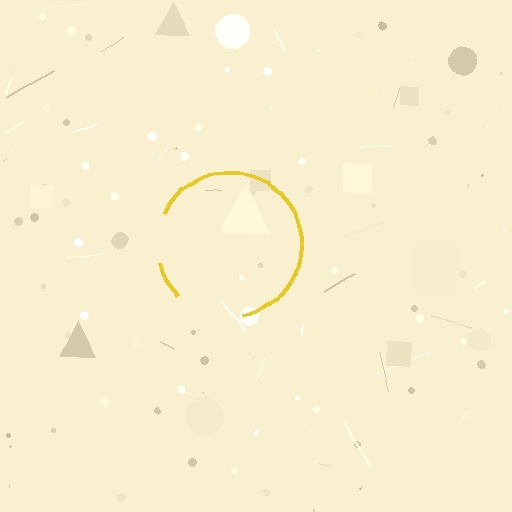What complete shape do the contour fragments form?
The contour fragments form a circle.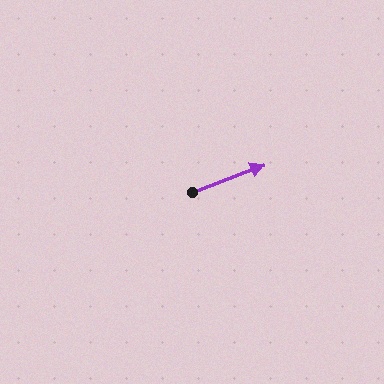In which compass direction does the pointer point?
East.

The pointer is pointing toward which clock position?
Roughly 2 o'clock.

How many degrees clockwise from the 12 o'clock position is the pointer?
Approximately 69 degrees.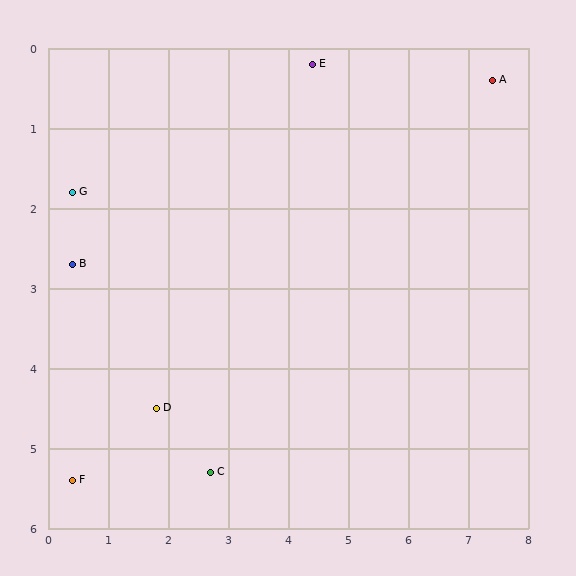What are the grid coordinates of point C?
Point C is at approximately (2.7, 5.3).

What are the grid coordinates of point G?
Point G is at approximately (0.4, 1.8).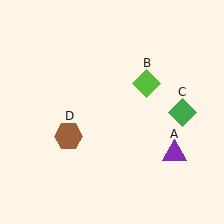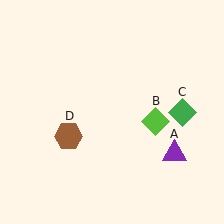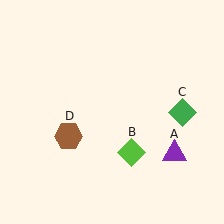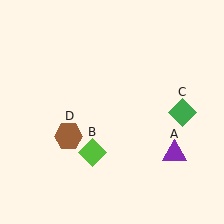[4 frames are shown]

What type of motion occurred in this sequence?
The lime diamond (object B) rotated clockwise around the center of the scene.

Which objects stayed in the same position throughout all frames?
Purple triangle (object A) and green diamond (object C) and brown hexagon (object D) remained stationary.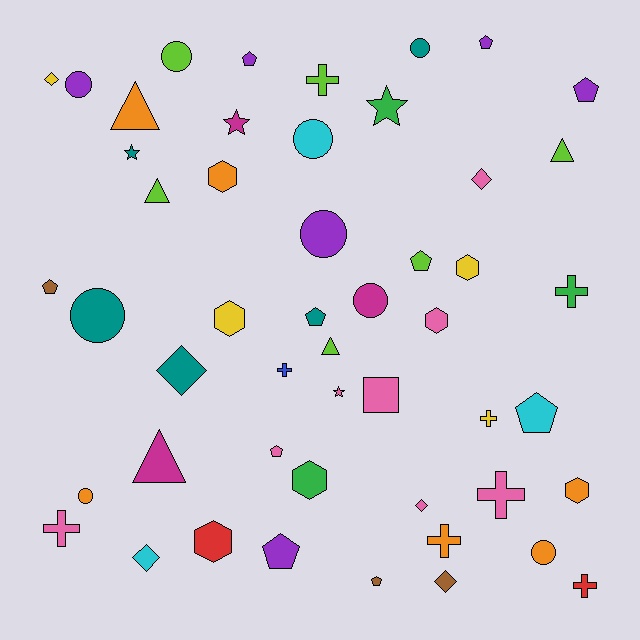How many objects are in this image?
There are 50 objects.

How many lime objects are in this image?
There are 6 lime objects.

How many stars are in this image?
There are 4 stars.